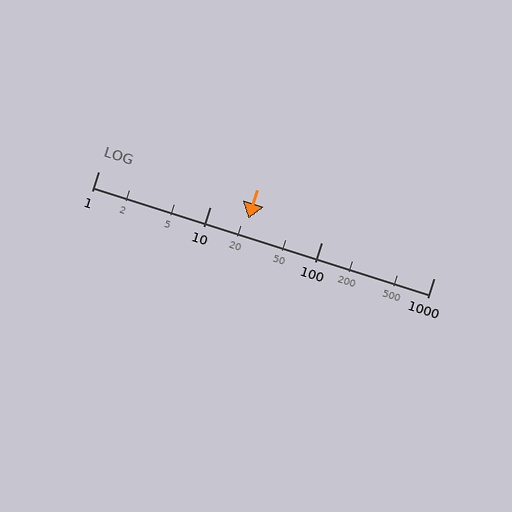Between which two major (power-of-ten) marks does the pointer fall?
The pointer is between 10 and 100.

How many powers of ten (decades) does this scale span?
The scale spans 3 decades, from 1 to 1000.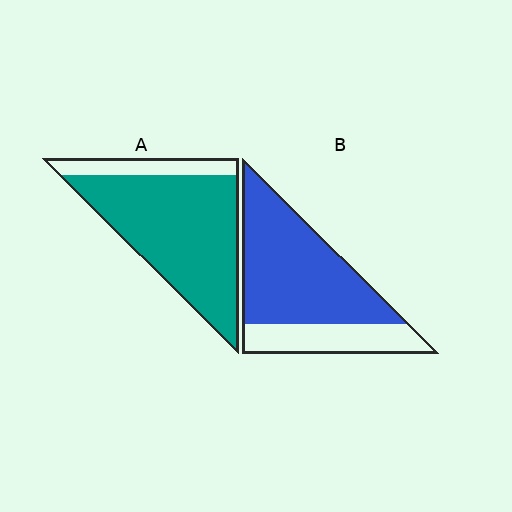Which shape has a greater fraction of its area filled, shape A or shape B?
Shape A.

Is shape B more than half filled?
Yes.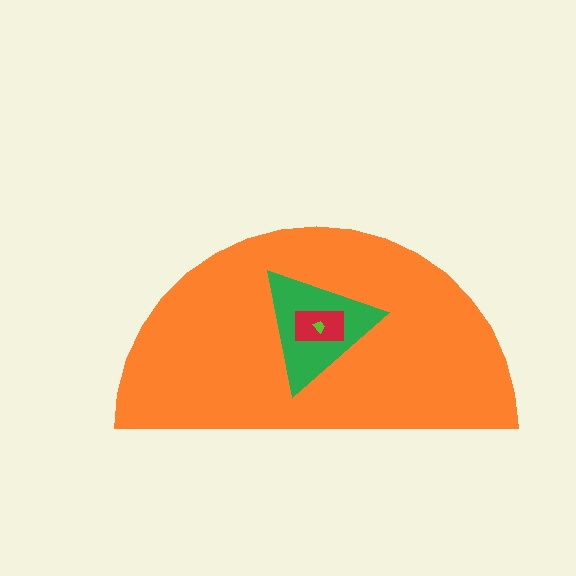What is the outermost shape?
The orange semicircle.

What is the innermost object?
The lime trapezoid.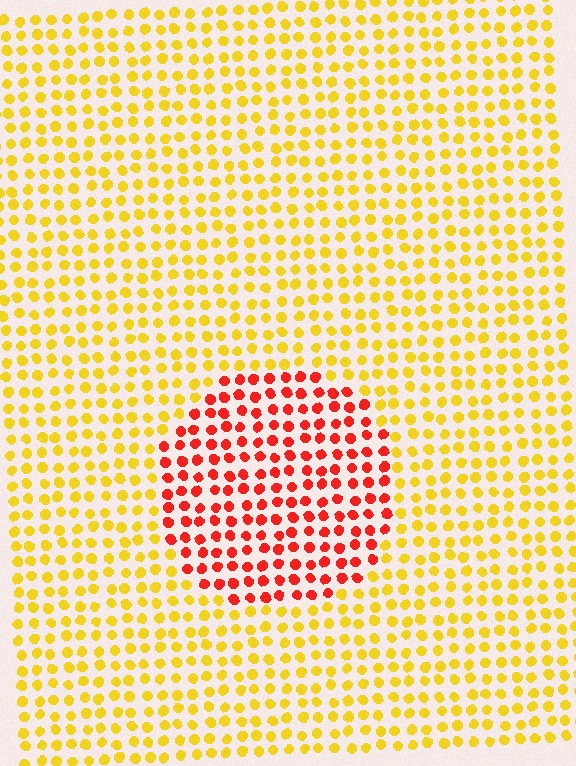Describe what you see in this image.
The image is filled with small yellow elements in a uniform arrangement. A circle-shaped region is visible where the elements are tinted to a slightly different hue, forming a subtle color boundary.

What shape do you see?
I see a circle.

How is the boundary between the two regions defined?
The boundary is defined purely by a slight shift in hue (about 51 degrees). Spacing, size, and orientation are identical on both sides.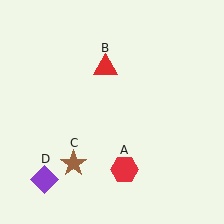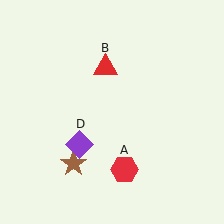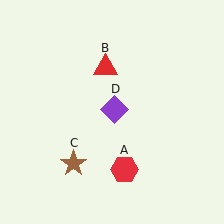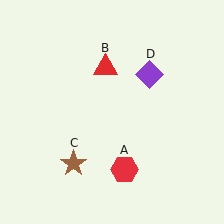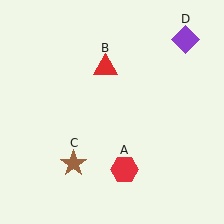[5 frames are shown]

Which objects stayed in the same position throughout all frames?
Red hexagon (object A) and red triangle (object B) and brown star (object C) remained stationary.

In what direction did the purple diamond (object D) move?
The purple diamond (object D) moved up and to the right.